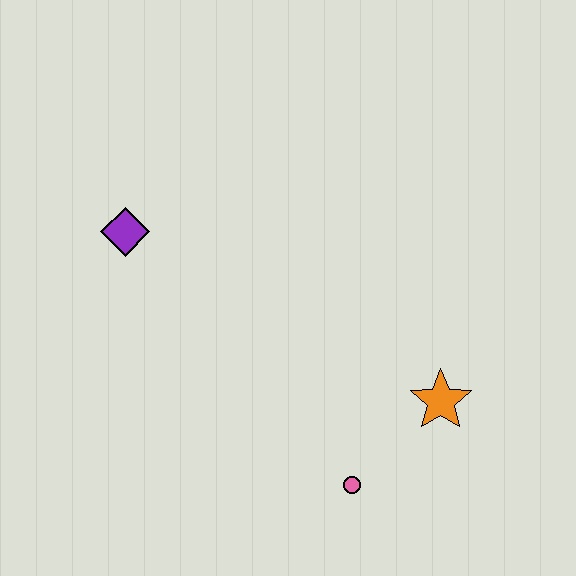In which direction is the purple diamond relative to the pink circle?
The purple diamond is above the pink circle.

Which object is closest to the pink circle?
The orange star is closest to the pink circle.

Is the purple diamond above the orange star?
Yes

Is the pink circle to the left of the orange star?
Yes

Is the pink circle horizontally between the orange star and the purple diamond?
Yes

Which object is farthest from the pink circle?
The purple diamond is farthest from the pink circle.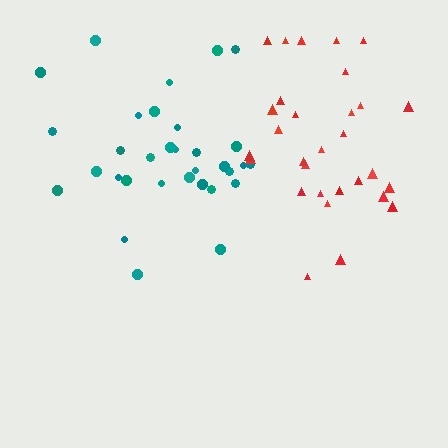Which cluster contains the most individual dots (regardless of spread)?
Teal (32).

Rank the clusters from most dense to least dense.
teal, red.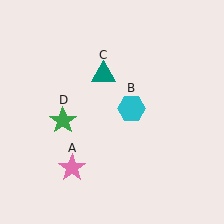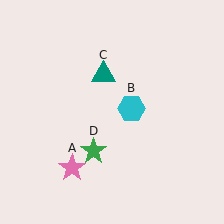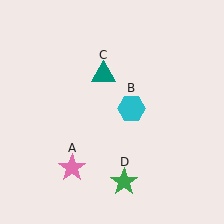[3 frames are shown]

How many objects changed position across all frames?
1 object changed position: green star (object D).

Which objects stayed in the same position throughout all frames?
Pink star (object A) and cyan hexagon (object B) and teal triangle (object C) remained stationary.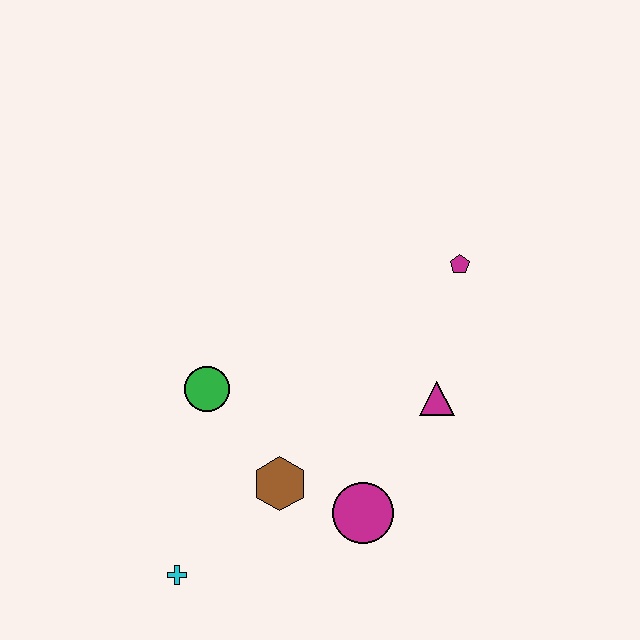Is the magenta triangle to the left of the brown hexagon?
No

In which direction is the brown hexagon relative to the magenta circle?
The brown hexagon is to the left of the magenta circle.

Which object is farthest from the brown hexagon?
The magenta pentagon is farthest from the brown hexagon.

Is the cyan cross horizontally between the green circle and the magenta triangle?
No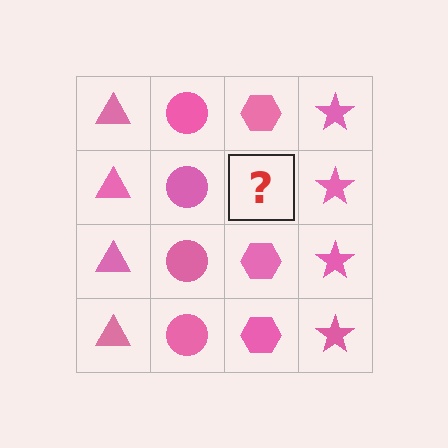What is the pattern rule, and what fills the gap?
The rule is that each column has a consistent shape. The gap should be filled with a pink hexagon.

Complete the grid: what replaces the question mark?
The question mark should be replaced with a pink hexagon.